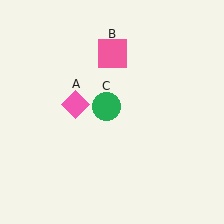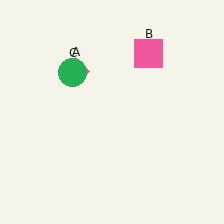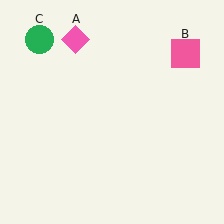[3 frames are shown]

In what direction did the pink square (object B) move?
The pink square (object B) moved right.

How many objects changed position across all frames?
3 objects changed position: pink diamond (object A), pink square (object B), green circle (object C).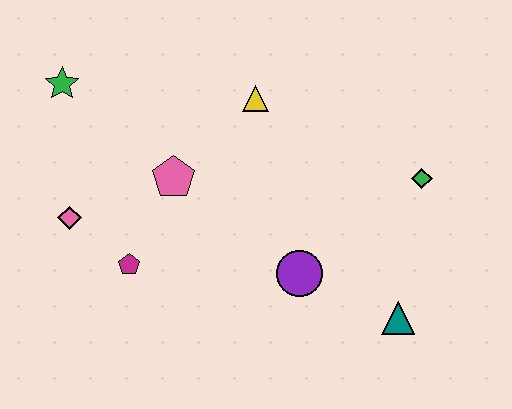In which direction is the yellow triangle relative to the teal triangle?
The yellow triangle is above the teal triangle.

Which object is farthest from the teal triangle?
The green star is farthest from the teal triangle.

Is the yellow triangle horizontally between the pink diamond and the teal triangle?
Yes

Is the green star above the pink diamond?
Yes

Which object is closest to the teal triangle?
The purple circle is closest to the teal triangle.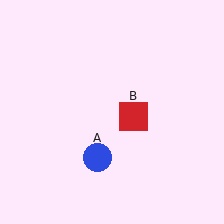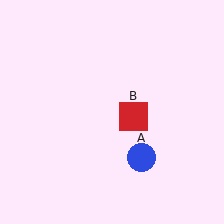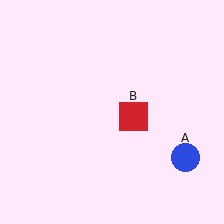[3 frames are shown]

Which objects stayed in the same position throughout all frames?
Red square (object B) remained stationary.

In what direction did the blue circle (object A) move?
The blue circle (object A) moved right.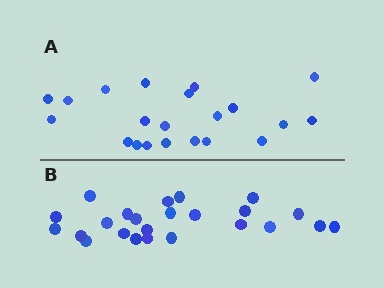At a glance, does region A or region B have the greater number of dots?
Region B (the bottom region) has more dots.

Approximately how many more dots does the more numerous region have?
Region B has just a few more — roughly 2 or 3 more dots than region A.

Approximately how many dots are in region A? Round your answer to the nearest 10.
About 20 dots. (The exact count is 21, which rounds to 20.)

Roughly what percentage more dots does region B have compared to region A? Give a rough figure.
About 15% more.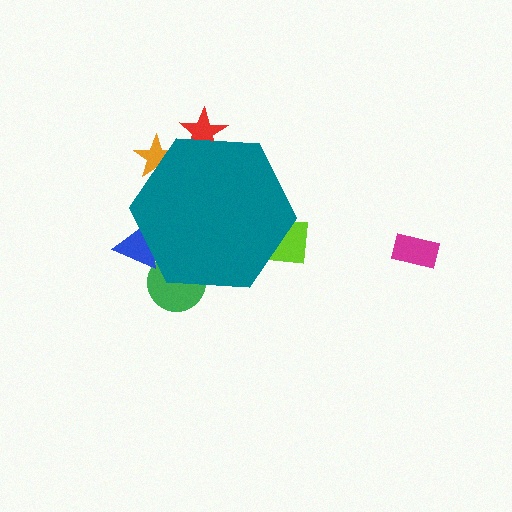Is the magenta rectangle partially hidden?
No, the magenta rectangle is fully visible.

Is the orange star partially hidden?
Yes, the orange star is partially hidden behind the teal hexagon.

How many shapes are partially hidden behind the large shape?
5 shapes are partially hidden.